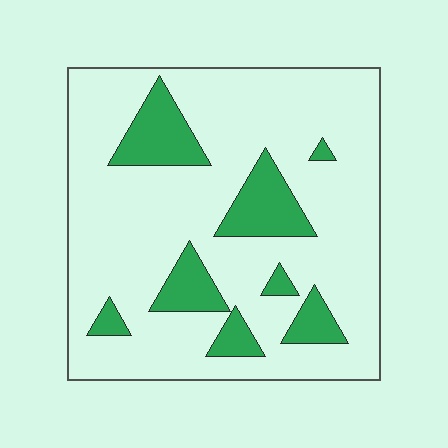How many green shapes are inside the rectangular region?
8.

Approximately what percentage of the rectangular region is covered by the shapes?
Approximately 20%.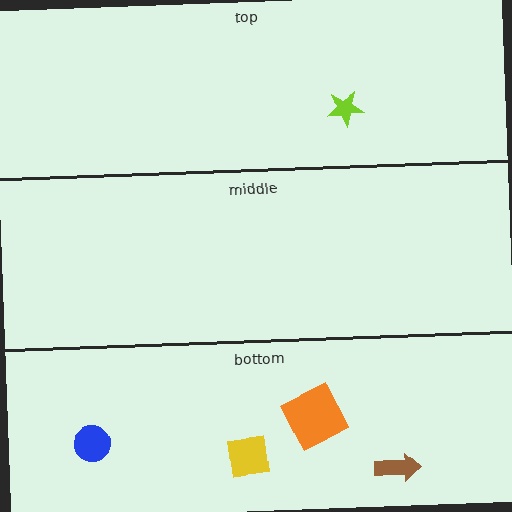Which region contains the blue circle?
The bottom region.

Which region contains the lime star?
The top region.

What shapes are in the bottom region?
The yellow square, the brown arrow, the orange square, the blue circle.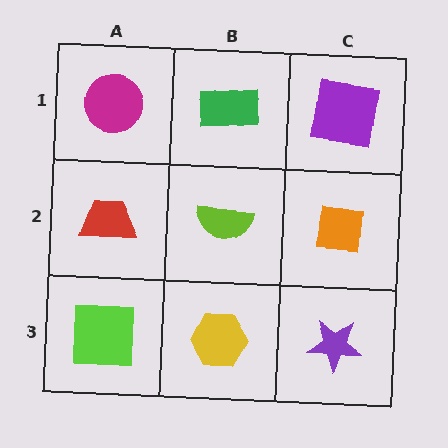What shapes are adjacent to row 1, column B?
A lime semicircle (row 2, column B), a magenta circle (row 1, column A), a purple square (row 1, column C).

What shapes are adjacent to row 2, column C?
A purple square (row 1, column C), a purple star (row 3, column C), a lime semicircle (row 2, column B).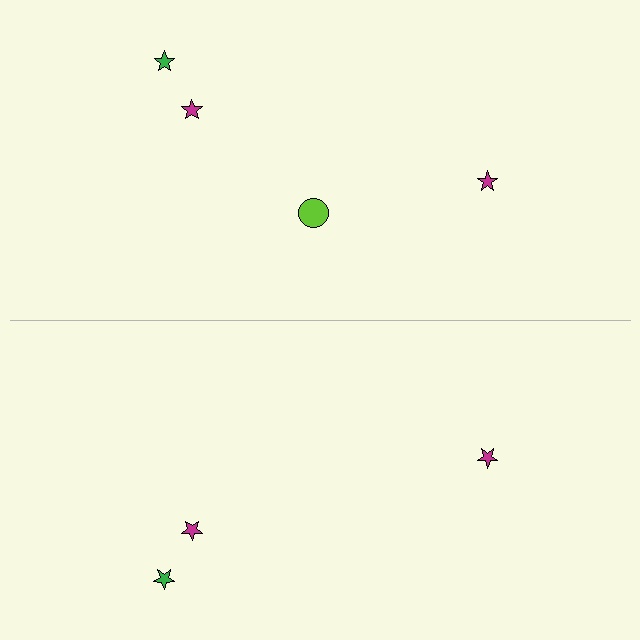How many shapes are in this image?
There are 7 shapes in this image.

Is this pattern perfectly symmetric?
No, the pattern is not perfectly symmetric. A lime circle is missing from the bottom side.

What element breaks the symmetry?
A lime circle is missing from the bottom side.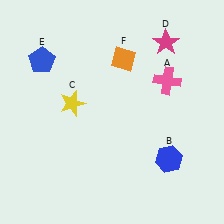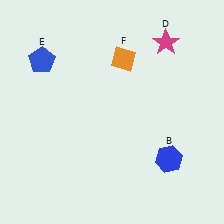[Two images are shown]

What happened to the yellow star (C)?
The yellow star (C) was removed in Image 2. It was in the top-left area of Image 1.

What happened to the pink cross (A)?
The pink cross (A) was removed in Image 2. It was in the top-right area of Image 1.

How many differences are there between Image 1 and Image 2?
There are 2 differences between the two images.